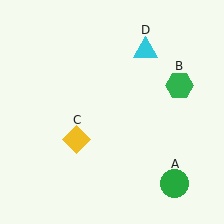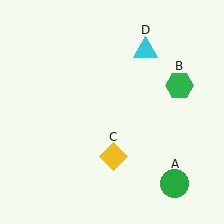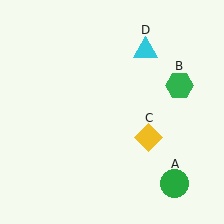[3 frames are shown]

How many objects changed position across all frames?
1 object changed position: yellow diamond (object C).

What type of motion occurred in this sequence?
The yellow diamond (object C) rotated counterclockwise around the center of the scene.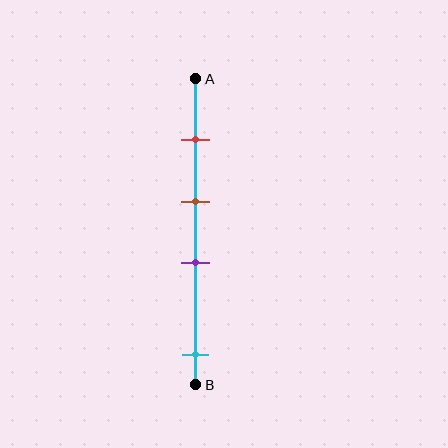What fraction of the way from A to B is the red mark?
The red mark is approximately 20% (0.2) of the way from A to B.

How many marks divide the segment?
There are 4 marks dividing the segment.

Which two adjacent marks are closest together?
The brown and purple marks are the closest adjacent pair.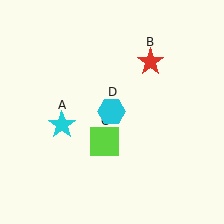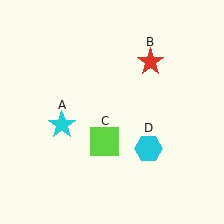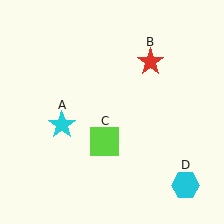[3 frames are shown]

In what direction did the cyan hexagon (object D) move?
The cyan hexagon (object D) moved down and to the right.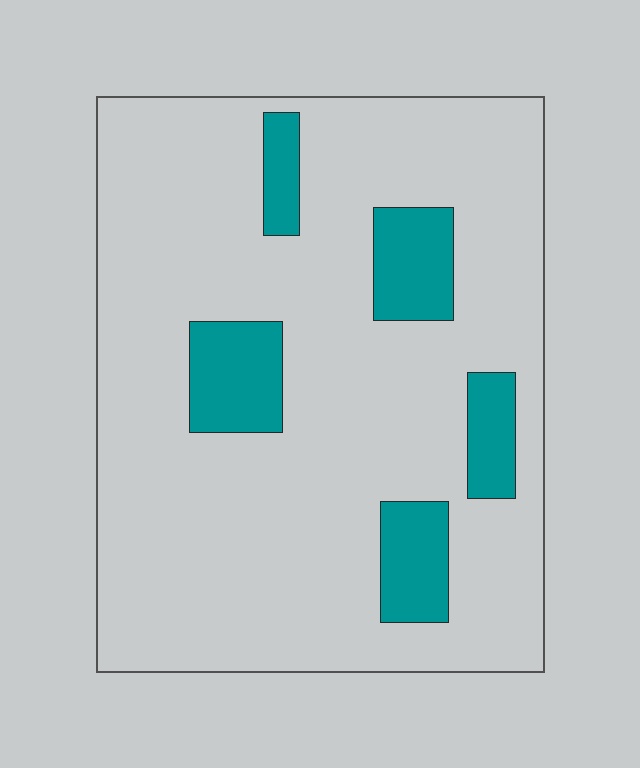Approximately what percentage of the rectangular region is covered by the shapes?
Approximately 15%.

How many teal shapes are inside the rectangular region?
5.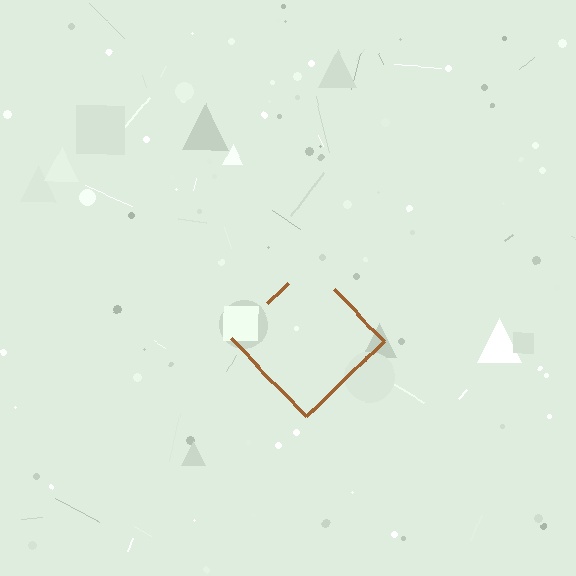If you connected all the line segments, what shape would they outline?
They would outline a diamond.